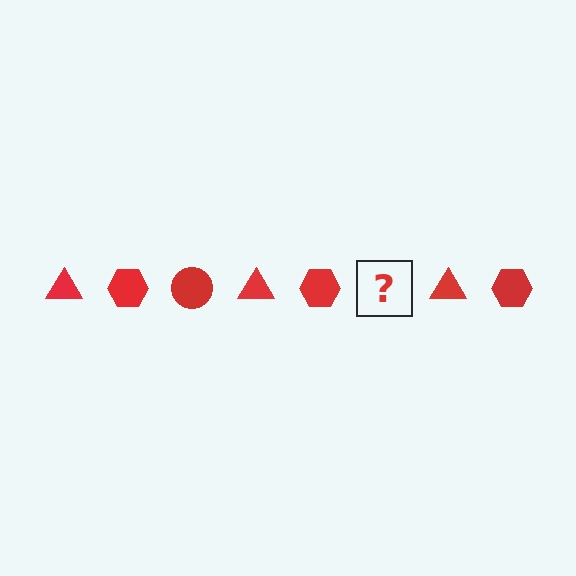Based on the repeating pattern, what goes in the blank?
The blank should be a red circle.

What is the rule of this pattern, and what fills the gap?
The rule is that the pattern cycles through triangle, hexagon, circle shapes in red. The gap should be filled with a red circle.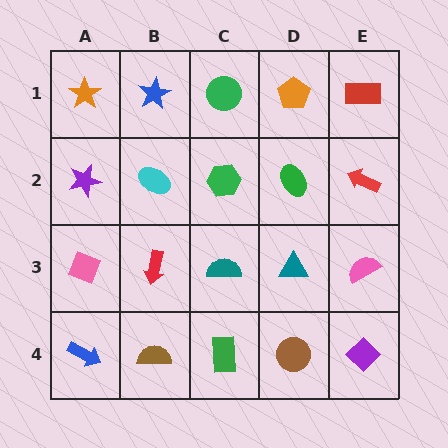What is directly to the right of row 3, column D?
A pink semicircle.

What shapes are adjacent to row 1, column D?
A green ellipse (row 2, column D), a green circle (row 1, column C), a red rectangle (row 1, column E).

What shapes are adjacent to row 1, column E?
A red arrow (row 2, column E), an orange pentagon (row 1, column D).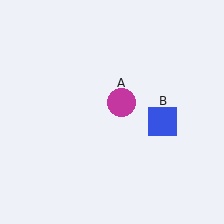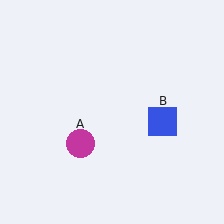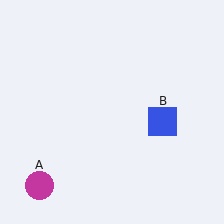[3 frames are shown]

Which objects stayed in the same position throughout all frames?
Blue square (object B) remained stationary.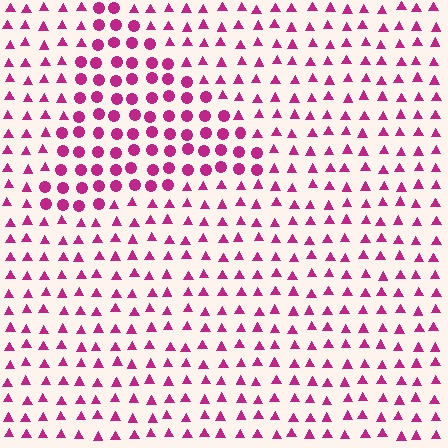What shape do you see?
I see a triangle.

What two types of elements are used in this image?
The image uses circles inside the triangle region and triangles outside it.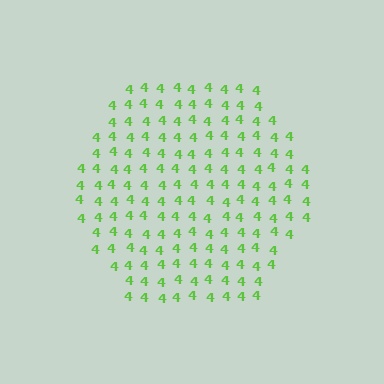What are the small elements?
The small elements are digit 4's.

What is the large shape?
The large shape is a hexagon.